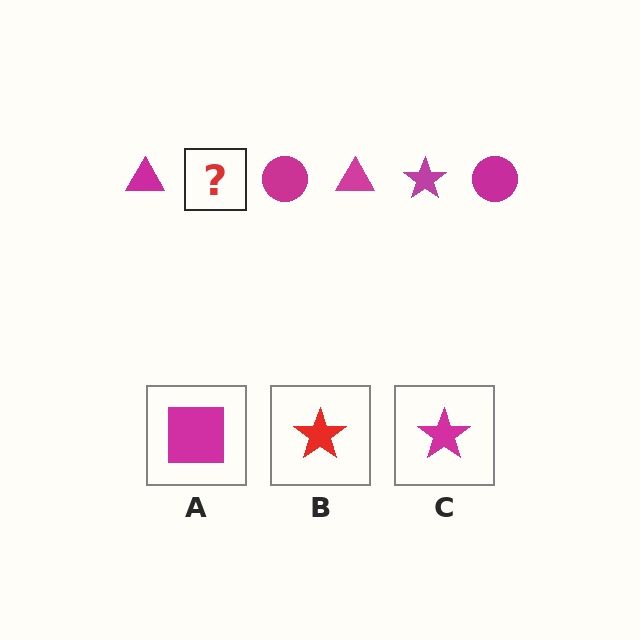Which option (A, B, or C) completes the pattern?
C.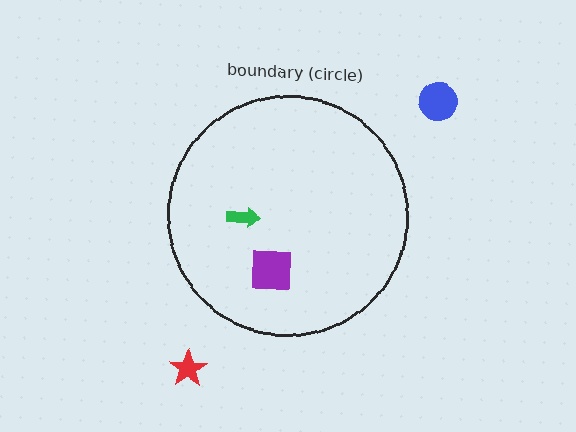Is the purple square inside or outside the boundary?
Inside.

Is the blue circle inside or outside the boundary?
Outside.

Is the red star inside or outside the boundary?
Outside.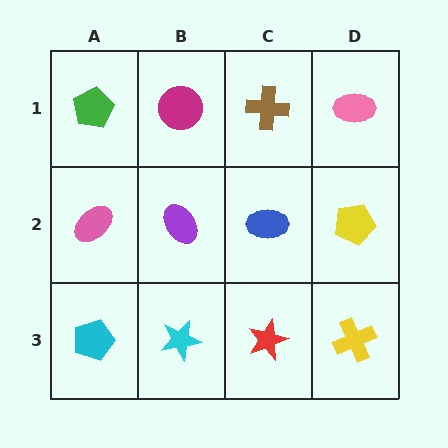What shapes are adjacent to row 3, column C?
A blue ellipse (row 2, column C), a cyan star (row 3, column B), a yellow cross (row 3, column D).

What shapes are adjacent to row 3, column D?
A yellow pentagon (row 2, column D), a red star (row 3, column C).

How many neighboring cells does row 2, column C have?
4.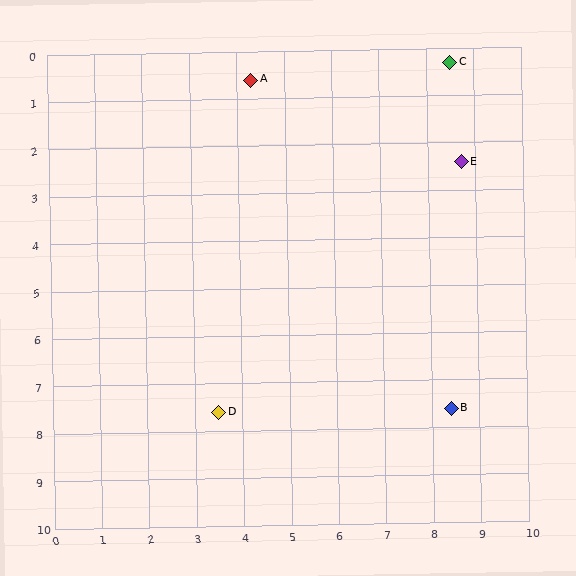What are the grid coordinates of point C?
Point C is at approximately (8.5, 0.3).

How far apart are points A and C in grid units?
Points A and C are about 4.2 grid units apart.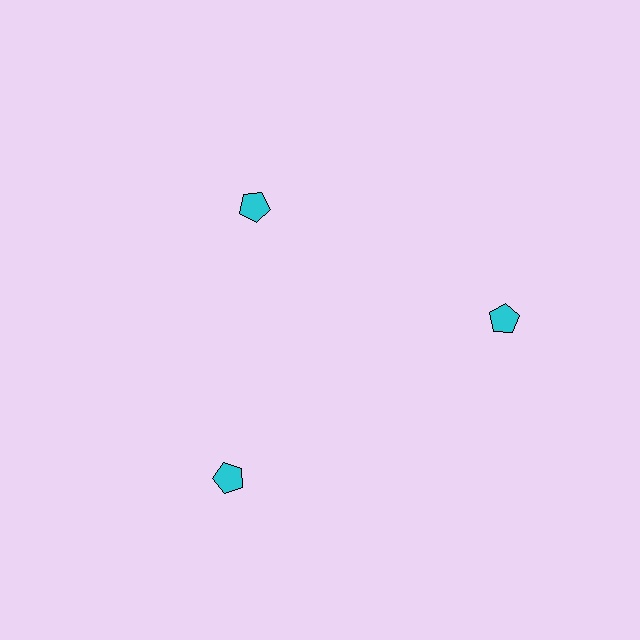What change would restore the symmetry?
The symmetry would be restored by moving it outward, back onto the ring so that all 3 pentagons sit at equal angles and equal distance from the center.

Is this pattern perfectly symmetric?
No. The 3 cyan pentagons are arranged in a ring, but one element near the 11 o'clock position is pulled inward toward the center, breaking the 3-fold rotational symmetry.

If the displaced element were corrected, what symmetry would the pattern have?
It would have 3-fold rotational symmetry — the pattern would map onto itself every 120 degrees.